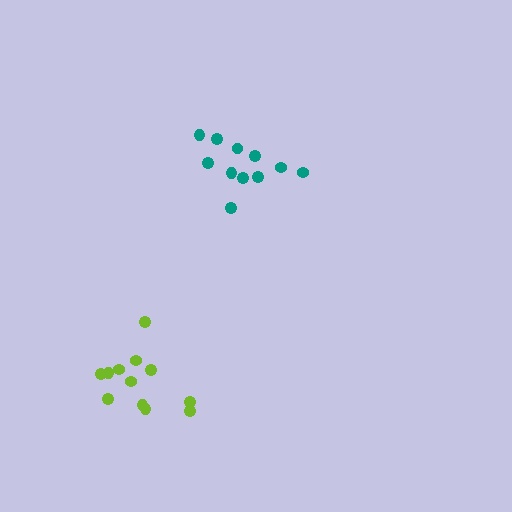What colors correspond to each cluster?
The clusters are colored: teal, lime.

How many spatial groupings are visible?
There are 2 spatial groupings.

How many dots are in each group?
Group 1: 11 dots, Group 2: 12 dots (23 total).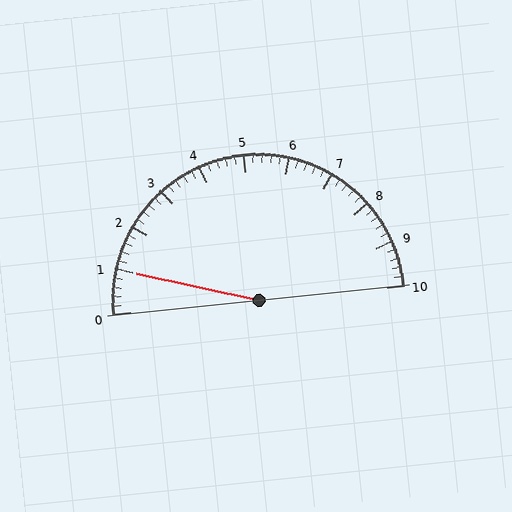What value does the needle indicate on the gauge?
The needle indicates approximately 1.0.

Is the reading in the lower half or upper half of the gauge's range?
The reading is in the lower half of the range (0 to 10).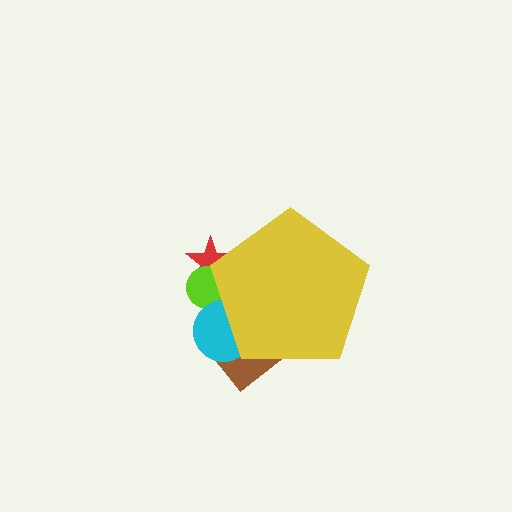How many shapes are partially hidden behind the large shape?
4 shapes are partially hidden.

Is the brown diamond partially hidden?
Yes, the brown diamond is partially hidden behind the yellow pentagon.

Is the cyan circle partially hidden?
Yes, the cyan circle is partially hidden behind the yellow pentagon.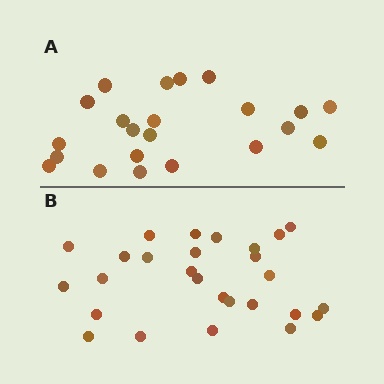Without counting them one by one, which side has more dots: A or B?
Region B (the bottom region) has more dots.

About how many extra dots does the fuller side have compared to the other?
Region B has about 5 more dots than region A.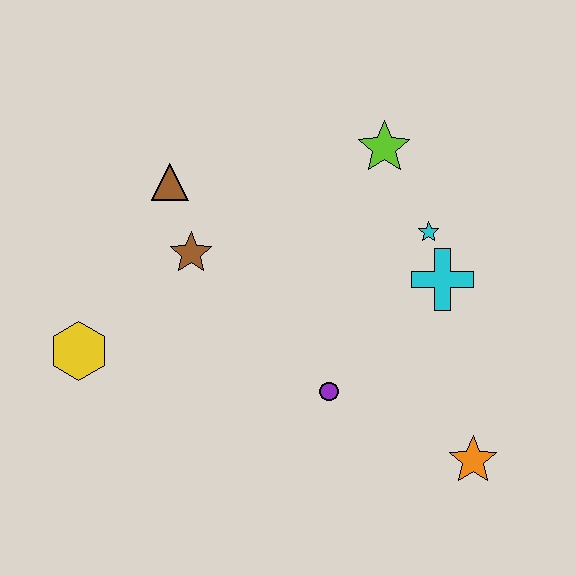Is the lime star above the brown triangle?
Yes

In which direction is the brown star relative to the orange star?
The brown star is to the left of the orange star.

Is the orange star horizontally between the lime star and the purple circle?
No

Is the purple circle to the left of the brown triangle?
No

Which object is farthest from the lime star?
The yellow hexagon is farthest from the lime star.